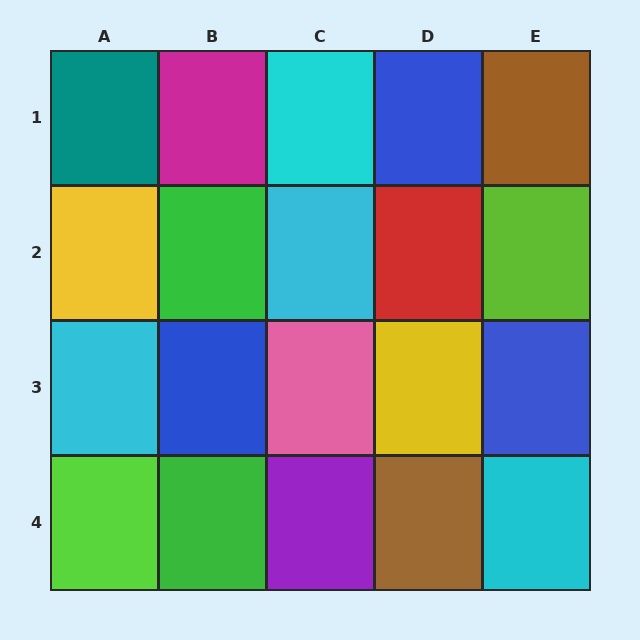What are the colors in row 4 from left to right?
Lime, green, purple, brown, cyan.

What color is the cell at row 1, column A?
Teal.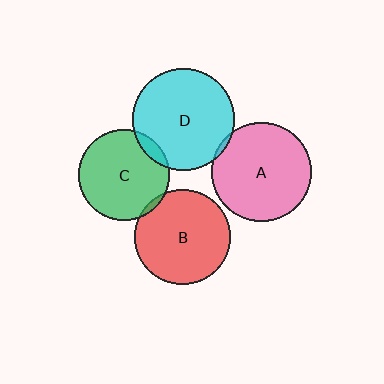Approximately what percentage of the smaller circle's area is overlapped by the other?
Approximately 5%.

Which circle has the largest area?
Circle D (cyan).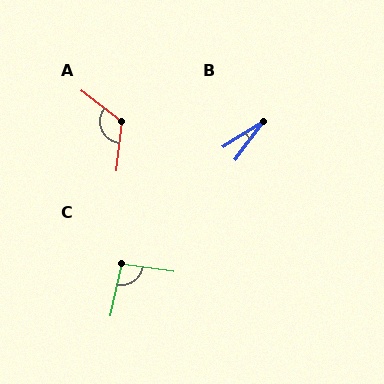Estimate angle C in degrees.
Approximately 94 degrees.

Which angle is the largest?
A, at approximately 121 degrees.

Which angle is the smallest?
B, at approximately 21 degrees.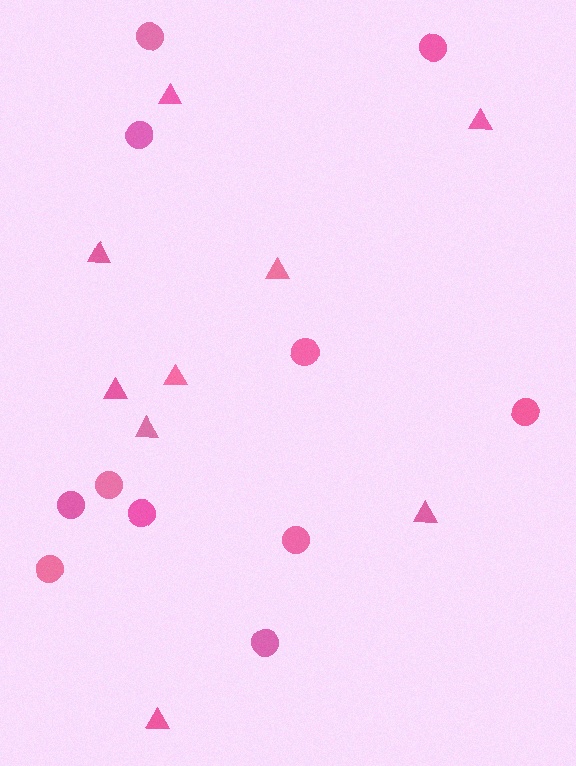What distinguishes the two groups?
There are 2 groups: one group of triangles (9) and one group of circles (11).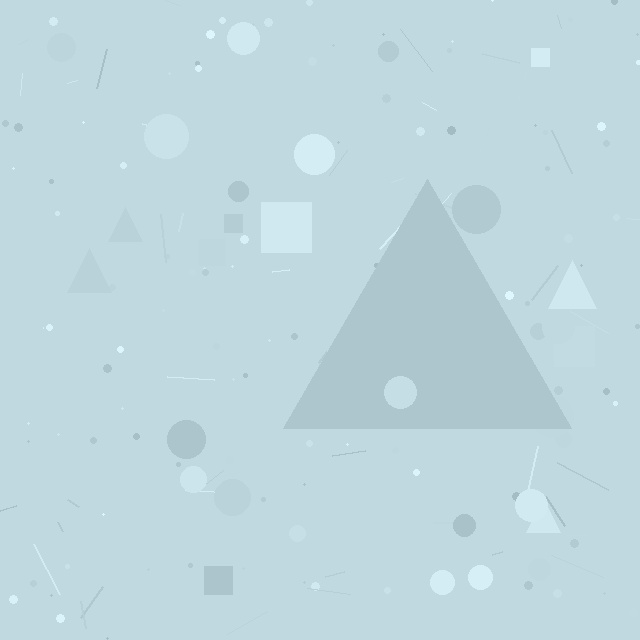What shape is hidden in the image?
A triangle is hidden in the image.